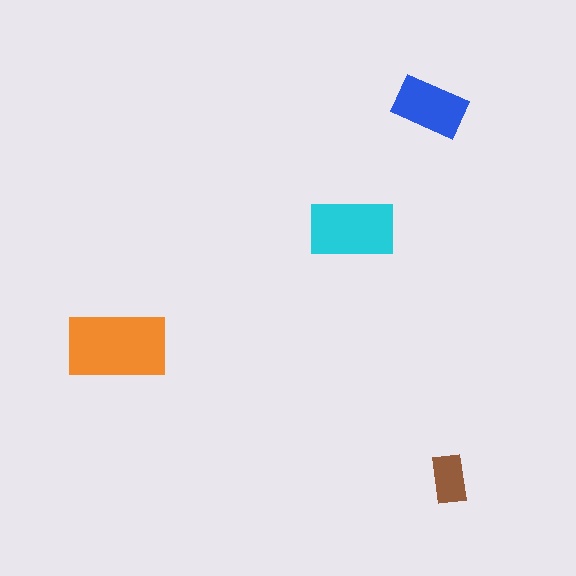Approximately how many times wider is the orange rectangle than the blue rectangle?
About 1.5 times wider.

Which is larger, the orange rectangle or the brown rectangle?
The orange one.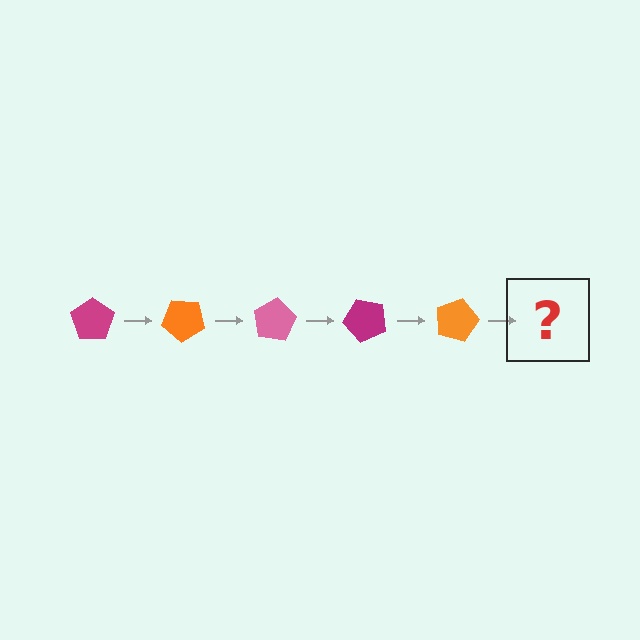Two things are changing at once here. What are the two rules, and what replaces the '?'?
The two rules are that it rotates 40 degrees each step and the color cycles through magenta, orange, and pink. The '?' should be a pink pentagon, rotated 200 degrees from the start.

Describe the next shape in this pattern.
It should be a pink pentagon, rotated 200 degrees from the start.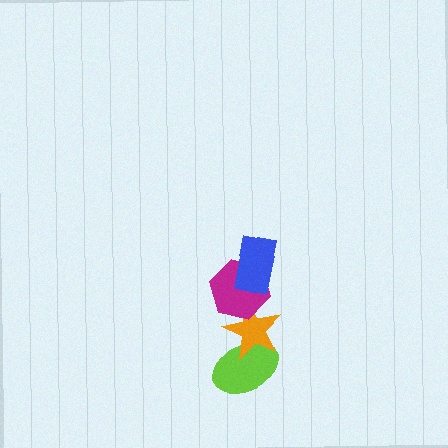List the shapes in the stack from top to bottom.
From top to bottom: the blue rectangle, the magenta hexagon, the orange star, the lime ellipse.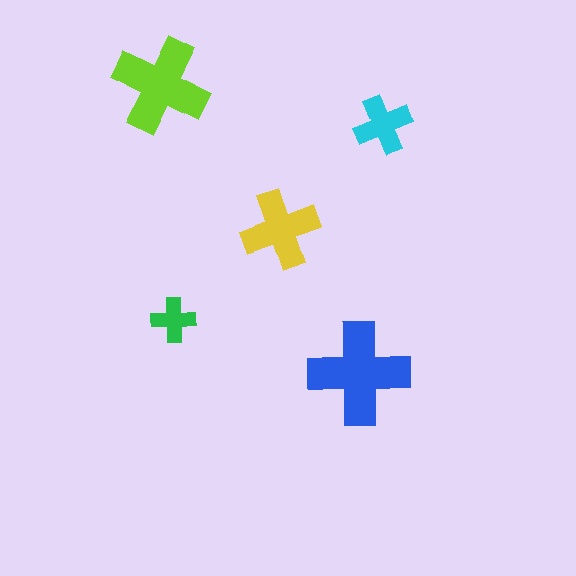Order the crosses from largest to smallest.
the blue one, the lime one, the yellow one, the cyan one, the green one.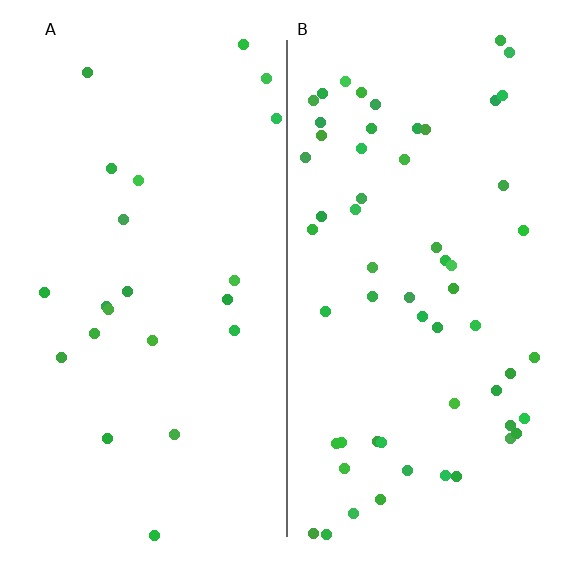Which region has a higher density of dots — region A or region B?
B (the right).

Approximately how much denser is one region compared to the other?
Approximately 2.7× — region B over region A.